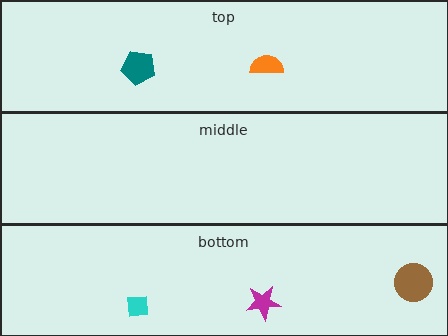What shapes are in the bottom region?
The magenta star, the cyan square, the brown circle.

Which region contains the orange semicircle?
The top region.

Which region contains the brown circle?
The bottom region.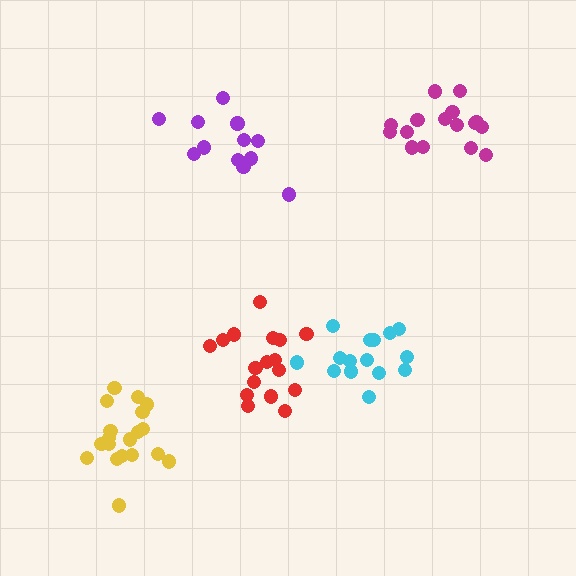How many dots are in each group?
Group 1: 13 dots, Group 2: 15 dots, Group 3: 16 dots, Group 4: 17 dots, Group 5: 19 dots (80 total).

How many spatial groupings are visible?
There are 5 spatial groupings.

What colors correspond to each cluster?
The clusters are colored: purple, cyan, magenta, red, yellow.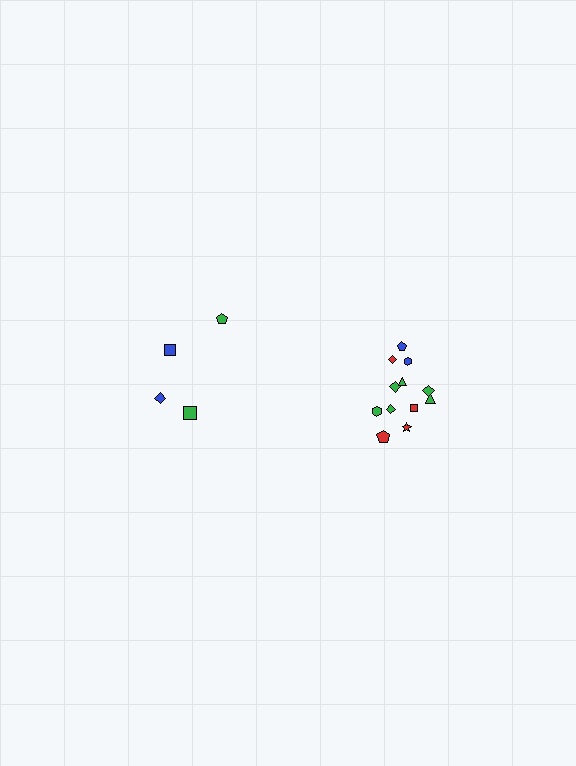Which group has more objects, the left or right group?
The right group.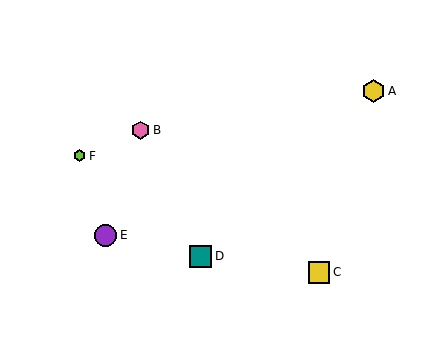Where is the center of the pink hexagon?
The center of the pink hexagon is at (141, 130).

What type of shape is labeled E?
Shape E is a purple circle.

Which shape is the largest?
The yellow hexagon (labeled A) is the largest.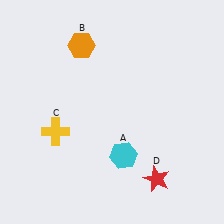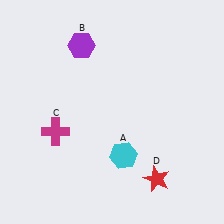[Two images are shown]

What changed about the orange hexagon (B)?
In Image 1, B is orange. In Image 2, it changed to purple.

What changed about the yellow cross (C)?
In Image 1, C is yellow. In Image 2, it changed to magenta.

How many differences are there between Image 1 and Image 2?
There are 2 differences between the two images.